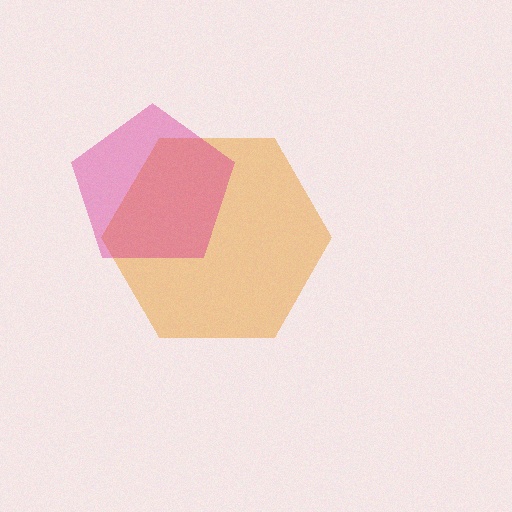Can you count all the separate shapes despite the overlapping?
Yes, there are 2 separate shapes.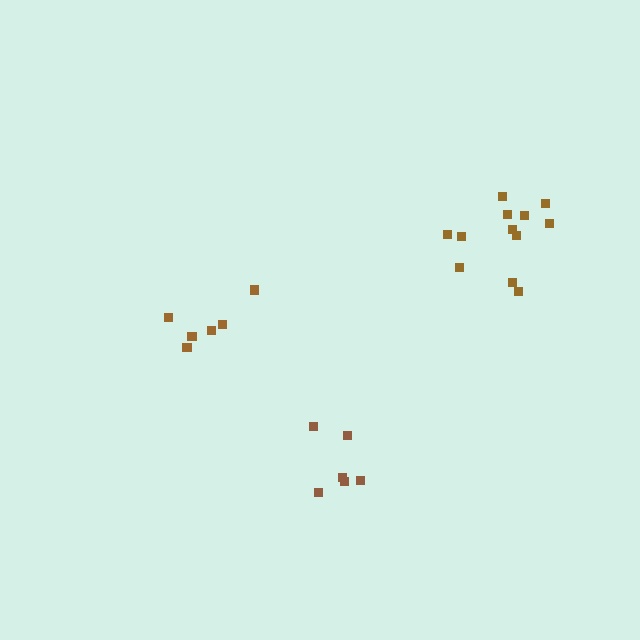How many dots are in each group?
Group 1: 6 dots, Group 2: 12 dots, Group 3: 6 dots (24 total).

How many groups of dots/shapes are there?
There are 3 groups.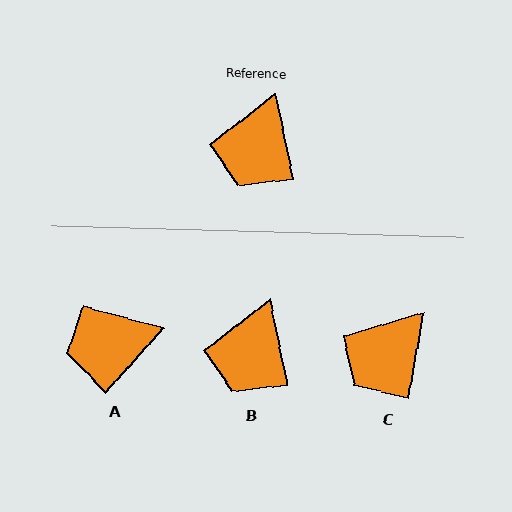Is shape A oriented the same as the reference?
No, it is off by about 53 degrees.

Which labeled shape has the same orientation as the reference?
B.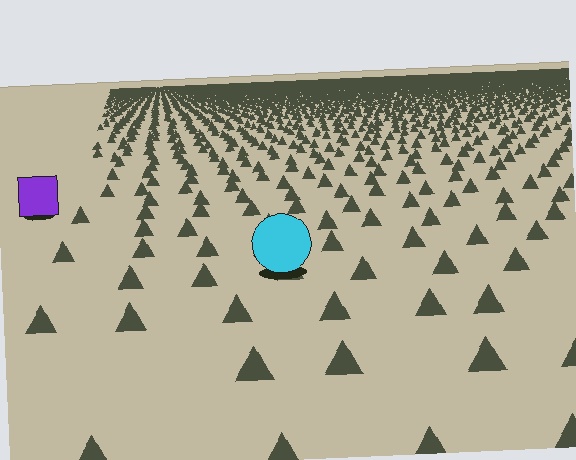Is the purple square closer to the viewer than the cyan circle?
No. The cyan circle is closer — you can tell from the texture gradient: the ground texture is coarser near it.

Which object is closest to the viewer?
The cyan circle is closest. The texture marks near it are larger and more spread out.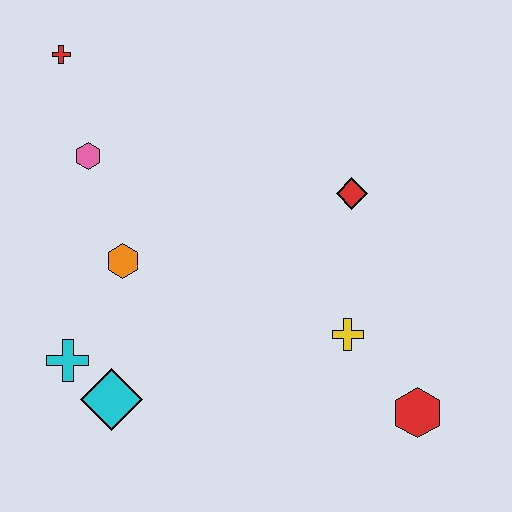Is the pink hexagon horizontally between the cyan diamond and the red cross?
Yes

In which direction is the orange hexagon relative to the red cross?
The orange hexagon is below the red cross.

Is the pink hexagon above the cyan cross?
Yes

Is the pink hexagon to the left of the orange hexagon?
Yes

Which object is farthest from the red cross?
The red hexagon is farthest from the red cross.